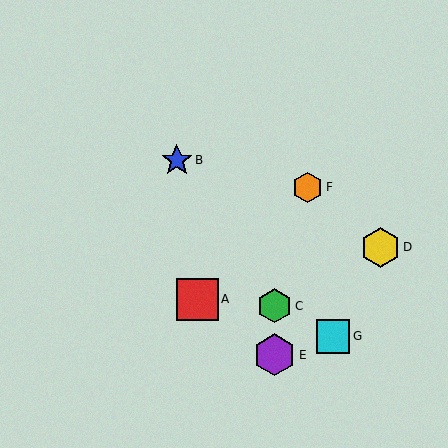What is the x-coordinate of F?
Object F is at x≈307.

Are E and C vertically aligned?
Yes, both are at x≈275.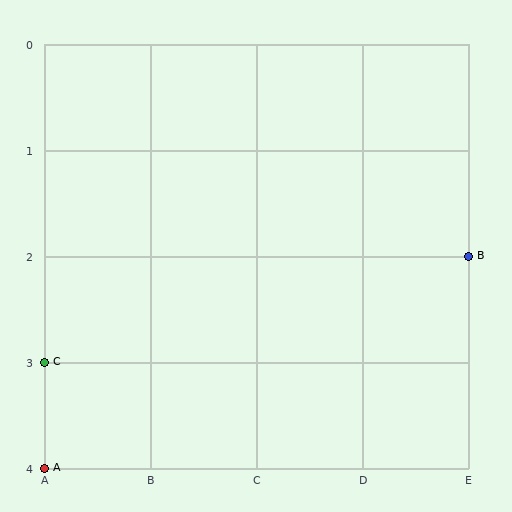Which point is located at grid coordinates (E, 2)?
Point B is at (E, 2).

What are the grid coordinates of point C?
Point C is at grid coordinates (A, 3).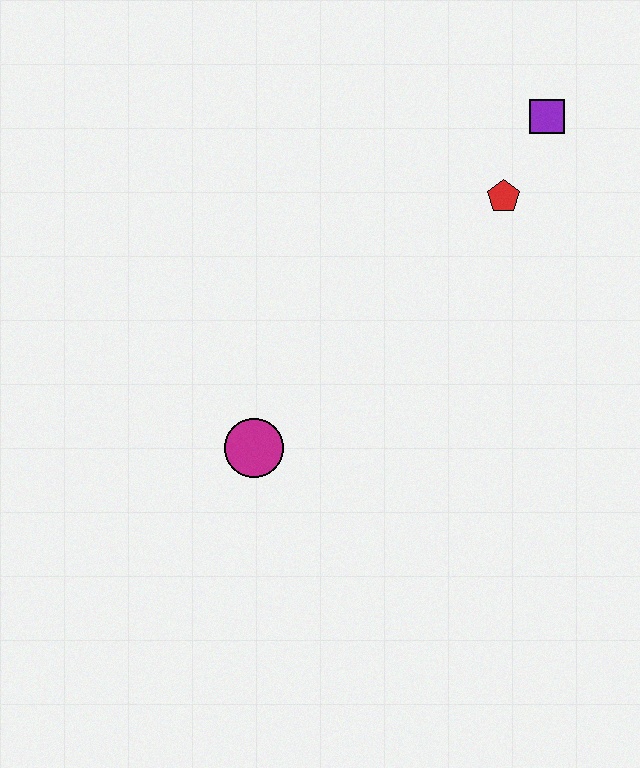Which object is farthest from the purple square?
The magenta circle is farthest from the purple square.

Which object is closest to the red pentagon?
The purple square is closest to the red pentagon.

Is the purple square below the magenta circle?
No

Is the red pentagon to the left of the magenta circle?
No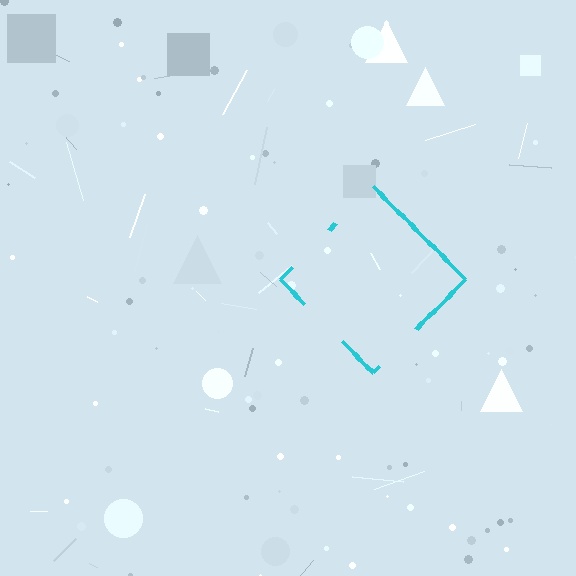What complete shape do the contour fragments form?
The contour fragments form a diamond.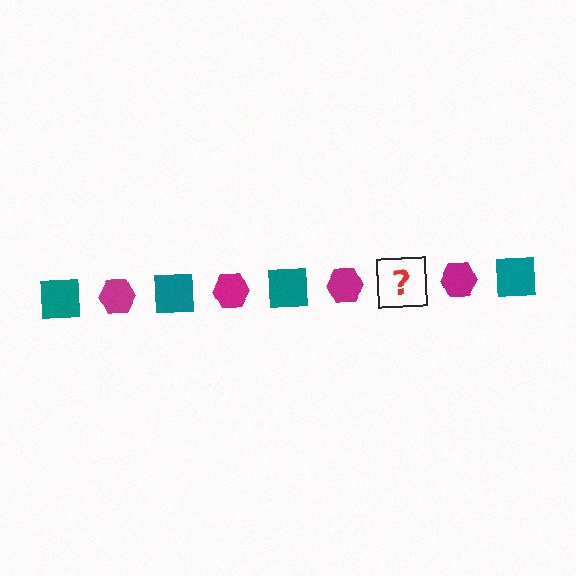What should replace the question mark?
The question mark should be replaced with a teal square.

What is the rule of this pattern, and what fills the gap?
The rule is that the pattern alternates between teal square and magenta hexagon. The gap should be filled with a teal square.